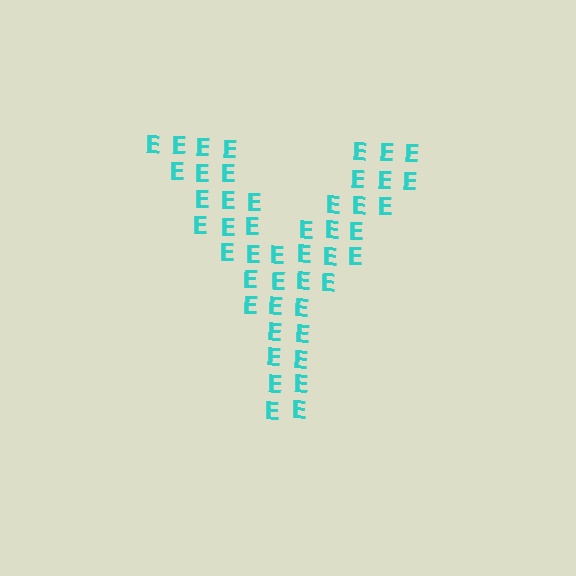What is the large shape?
The large shape is the letter Y.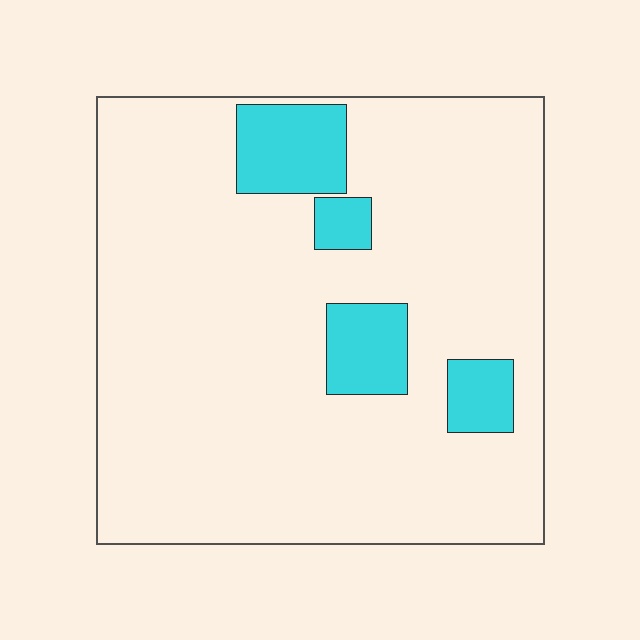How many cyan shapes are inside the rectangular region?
4.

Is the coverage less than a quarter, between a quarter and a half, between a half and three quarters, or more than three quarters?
Less than a quarter.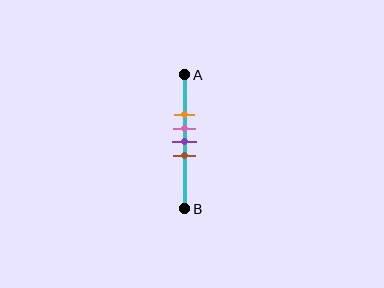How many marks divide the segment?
There are 4 marks dividing the segment.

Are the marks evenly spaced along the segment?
Yes, the marks are approximately evenly spaced.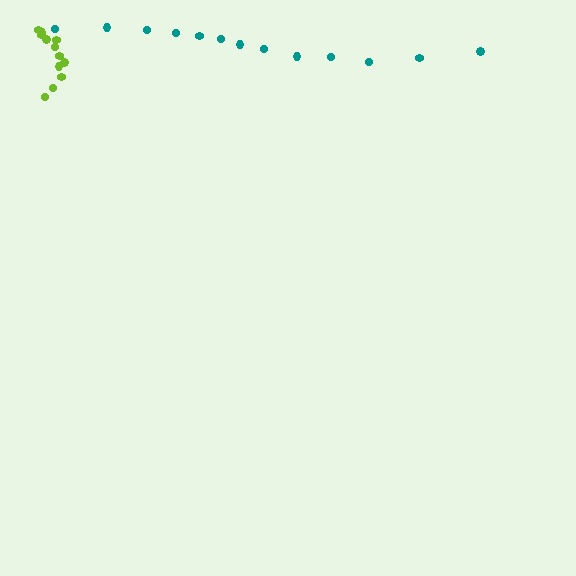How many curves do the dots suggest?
There are 2 distinct paths.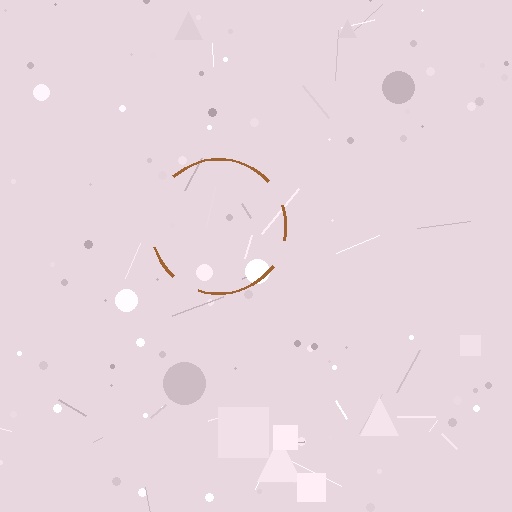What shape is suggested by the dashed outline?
The dashed outline suggests a circle.